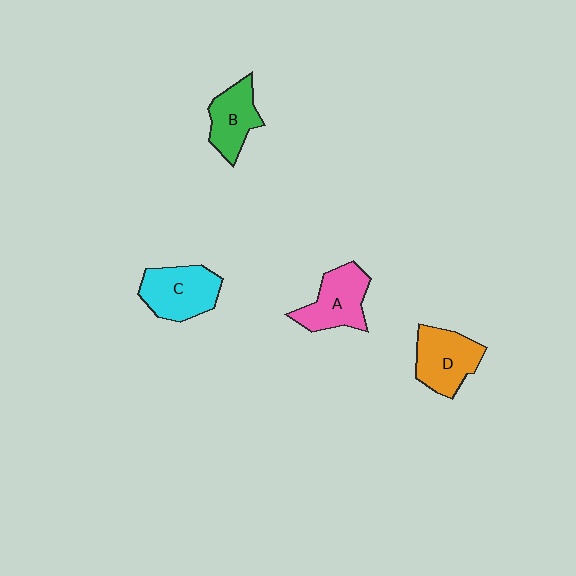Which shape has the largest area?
Shape C (cyan).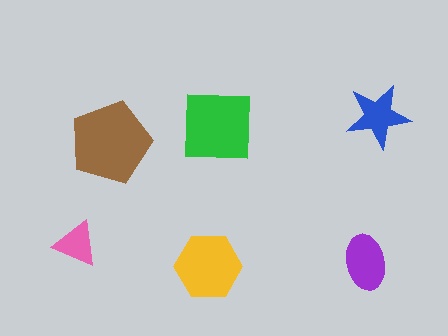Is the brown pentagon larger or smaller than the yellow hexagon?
Larger.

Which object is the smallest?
The pink triangle.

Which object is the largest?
The brown pentagon.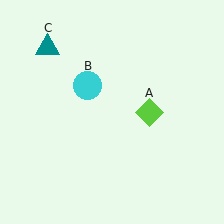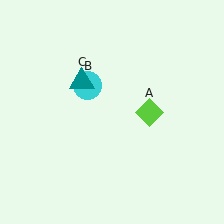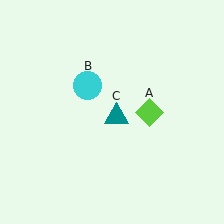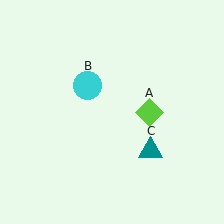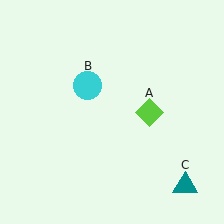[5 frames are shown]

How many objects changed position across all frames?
1 object changed position: teal triangle (object C).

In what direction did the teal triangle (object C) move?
The teal triangle (object C) moved down and to the right.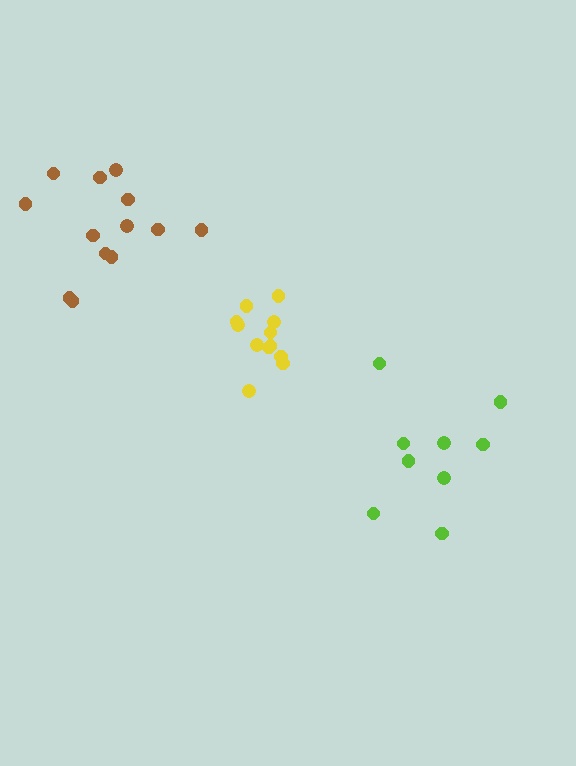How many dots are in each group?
Group 1: 12 dots, Group 2: 9 dots, Group 3: 13 dots (34 total).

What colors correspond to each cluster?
The clusters are colored: yellow, lime, brown.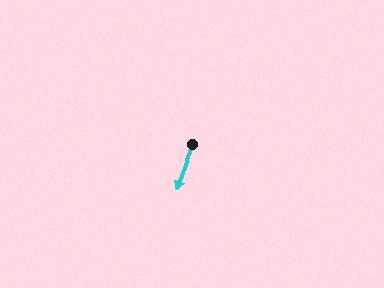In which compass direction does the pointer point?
South.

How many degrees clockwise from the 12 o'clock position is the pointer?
Approximately 200 degrees.